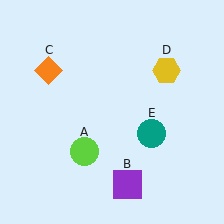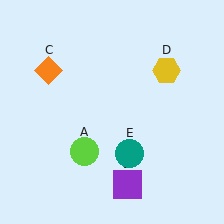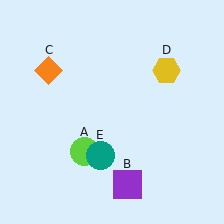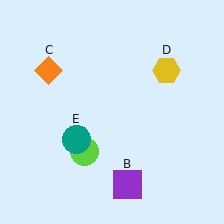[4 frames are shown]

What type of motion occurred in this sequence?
The teal circle (object E) rotated clockwise around the center of the scene.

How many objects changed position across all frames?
1 object changed position: teal circle (object E).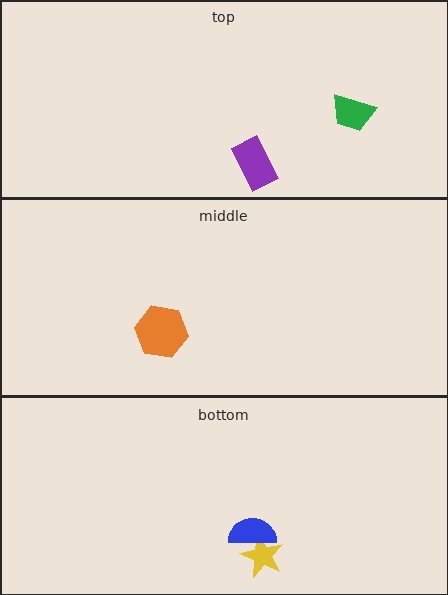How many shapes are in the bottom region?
2.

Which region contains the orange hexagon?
The middle region.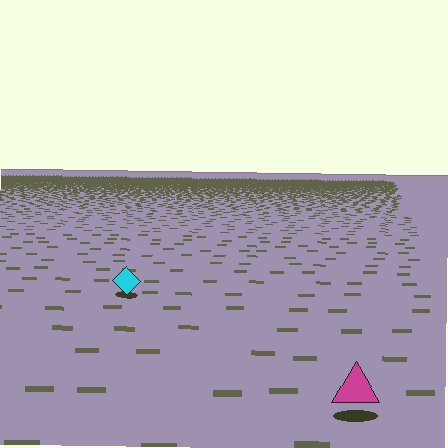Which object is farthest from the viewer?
The cyan diamond is farthest from the viewer. It appears smaller and the ground texture around it is denser.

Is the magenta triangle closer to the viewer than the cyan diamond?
Yes. The magenta triangle is closer — you can tell from the texture gradient: the ground texture is coarser near it.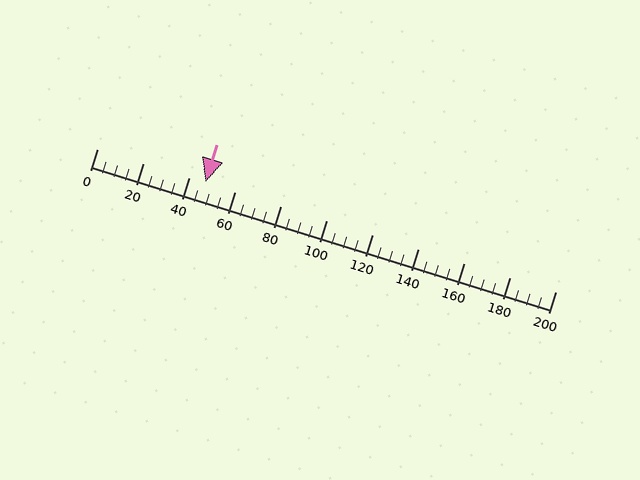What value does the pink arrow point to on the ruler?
The pink arrow points to approximately 47.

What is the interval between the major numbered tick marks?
The major tick marks are spaced 20 units apart.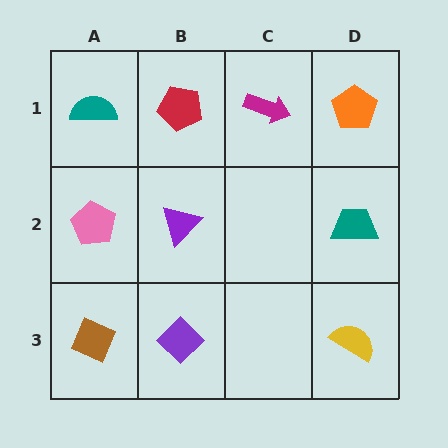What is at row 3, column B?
A purple diamond.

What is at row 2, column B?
A purple triangle.